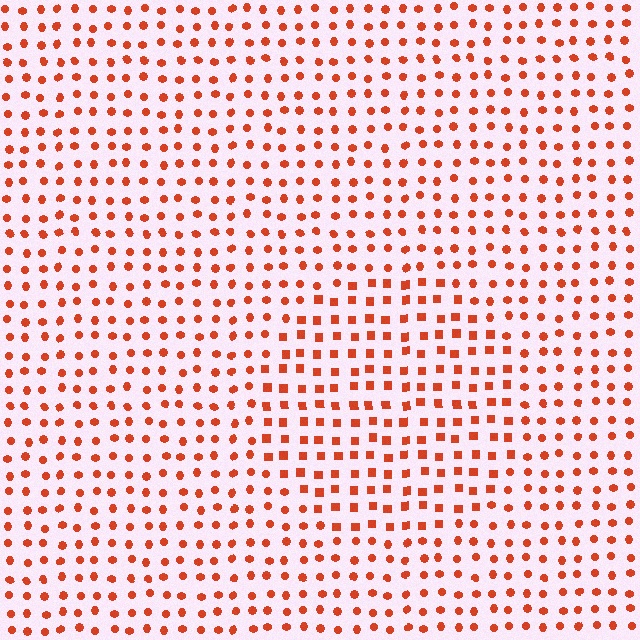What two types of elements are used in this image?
The image uses squares inside the circle region and circles outside it.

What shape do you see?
I see a circle.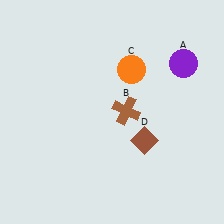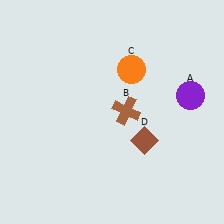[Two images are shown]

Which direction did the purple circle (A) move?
The purple circle (A) moved down.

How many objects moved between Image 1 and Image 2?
1 object moved between the two images.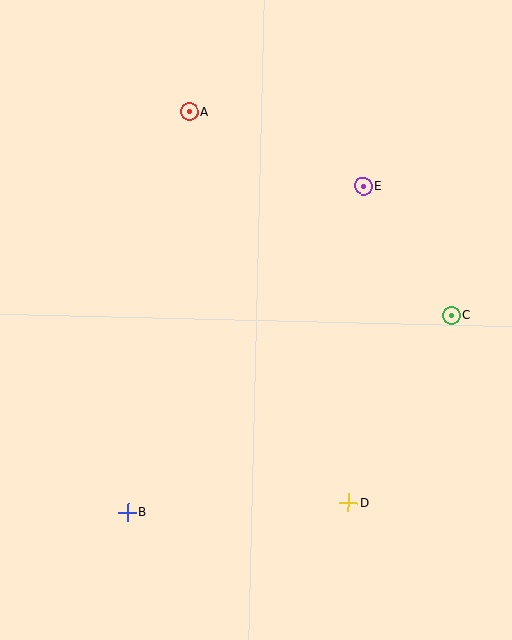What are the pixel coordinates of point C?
Point C is at (451, 315).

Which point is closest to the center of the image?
Point E at (364, 186) is closest to the center.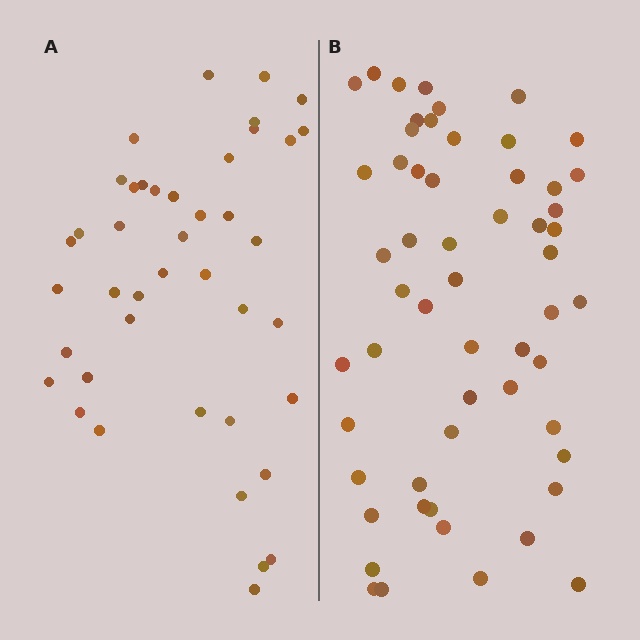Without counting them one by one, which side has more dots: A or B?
Region B (the right region) has more dots.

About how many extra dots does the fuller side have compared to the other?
Region B has approximately 15 more dots than region A.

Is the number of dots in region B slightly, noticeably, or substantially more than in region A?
Region B has noticeably more, but not dramatically so. The ratio is roughly 1.3 to 1.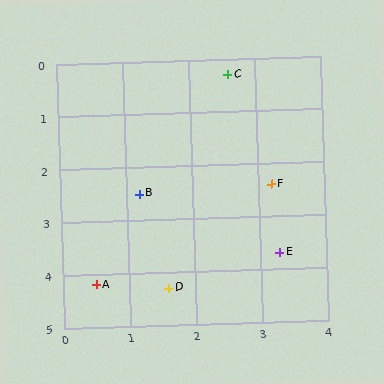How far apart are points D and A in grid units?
Points D and A are about 1.1 grid units apart.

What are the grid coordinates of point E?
Point E is at approximately (3.3, 3.7).